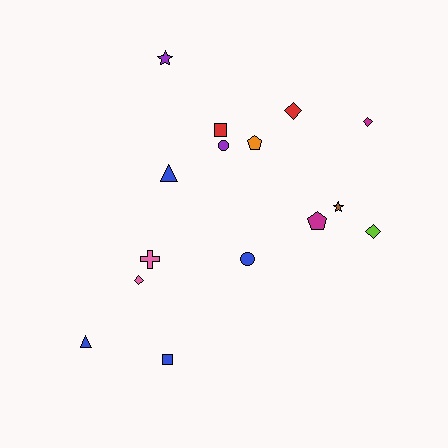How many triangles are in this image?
There are 2 triangles.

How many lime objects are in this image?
There is 1 lime object.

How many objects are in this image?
There are 15 objects.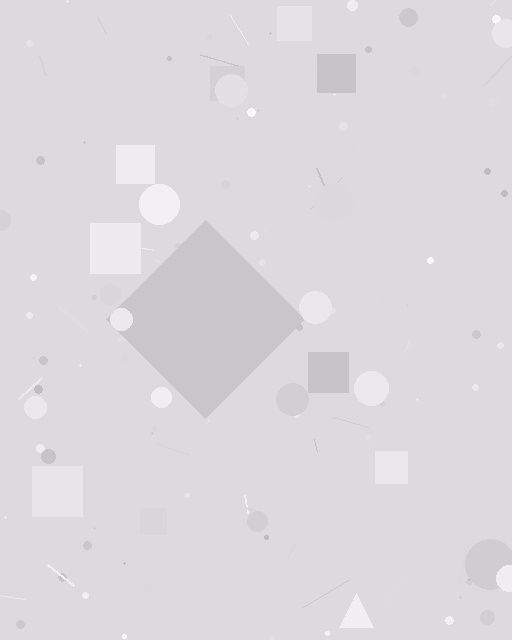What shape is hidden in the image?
A diamond is hidden in the image.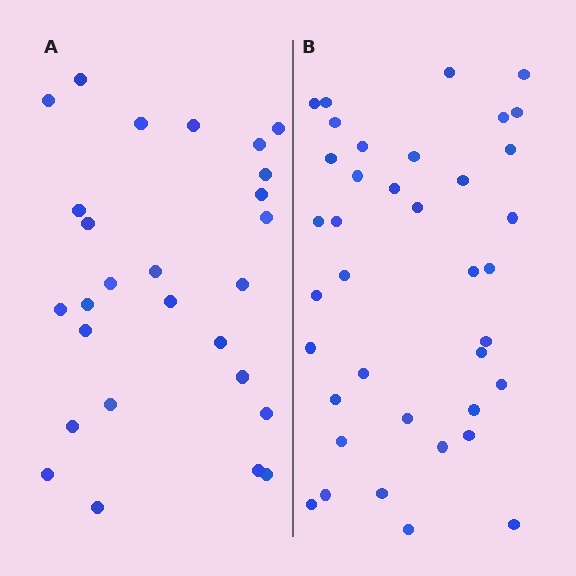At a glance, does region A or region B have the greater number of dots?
Region B (the right region) has more dots.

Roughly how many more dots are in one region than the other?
Region B has roughly 12 or so more dots than region A.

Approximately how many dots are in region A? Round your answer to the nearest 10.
About 30 dots. (The exact count is 27, which rounds to 30.)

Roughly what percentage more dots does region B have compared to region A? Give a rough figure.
About 40% more.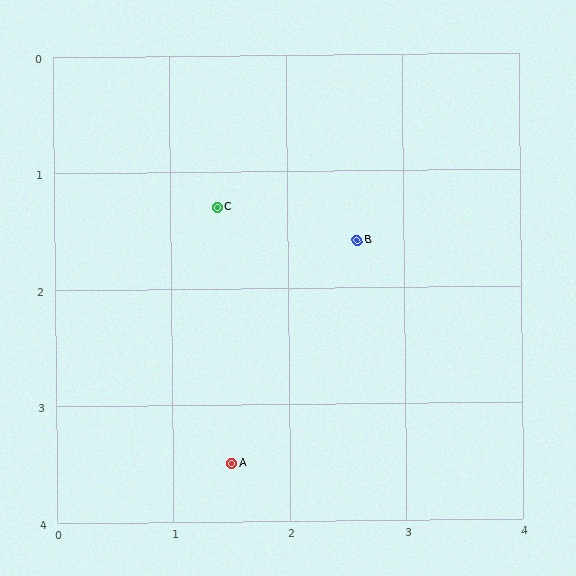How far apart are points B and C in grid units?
Points B and C are about 1.2 grid units apart.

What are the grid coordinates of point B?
Point B is at approximately (2.6, 1.6).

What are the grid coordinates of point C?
Point C is at approximately (1.4, 1.3).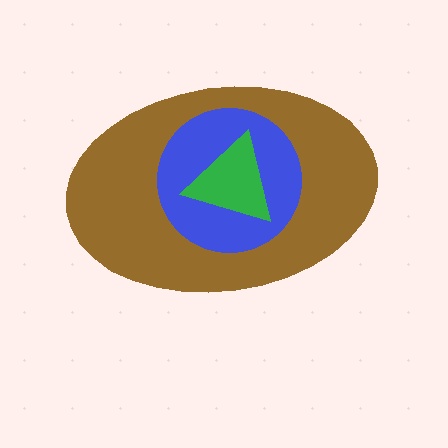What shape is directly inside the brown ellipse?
The blue circle.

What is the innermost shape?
The green triangle.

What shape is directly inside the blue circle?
The green triangle.